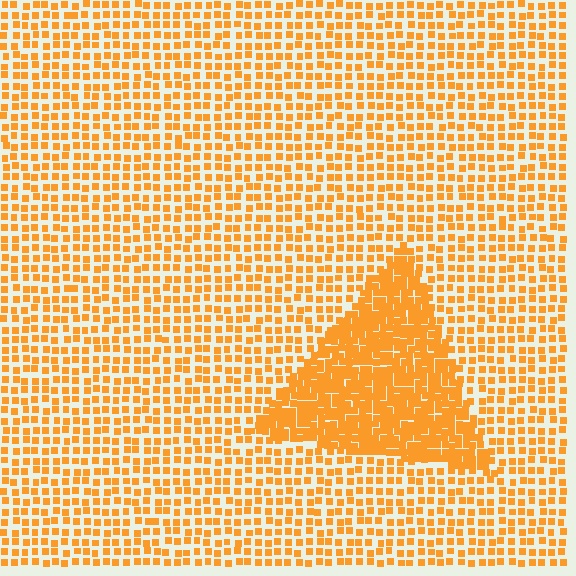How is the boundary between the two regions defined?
The boundary is defined by a change in element density (approximately 2.2x ratio). All elements are the same color, size, and shape.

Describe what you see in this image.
The image contains small orange elements arranged at two different densities. A triangle-shaped region is visible where the elements are more densely packed than the surrounding area.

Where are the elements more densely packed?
The elements are more densely packed inside the triangle boundary.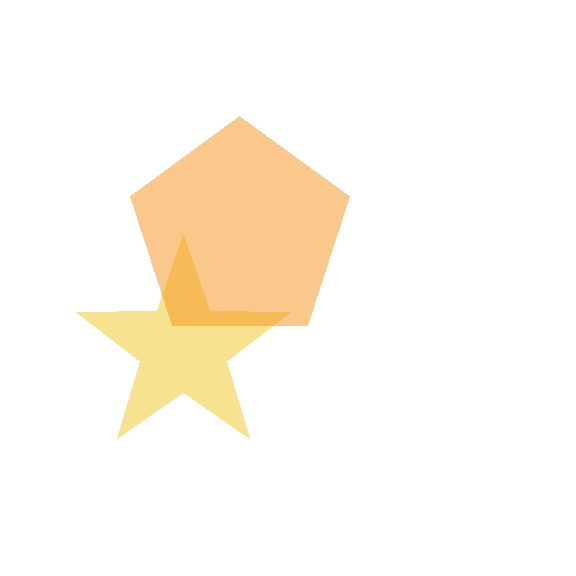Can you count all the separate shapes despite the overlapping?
Yes, there are 2 separate shapes.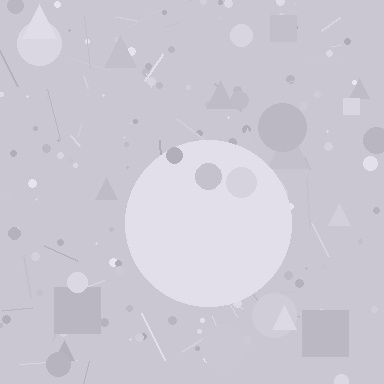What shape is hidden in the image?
A circle is hidden in the image.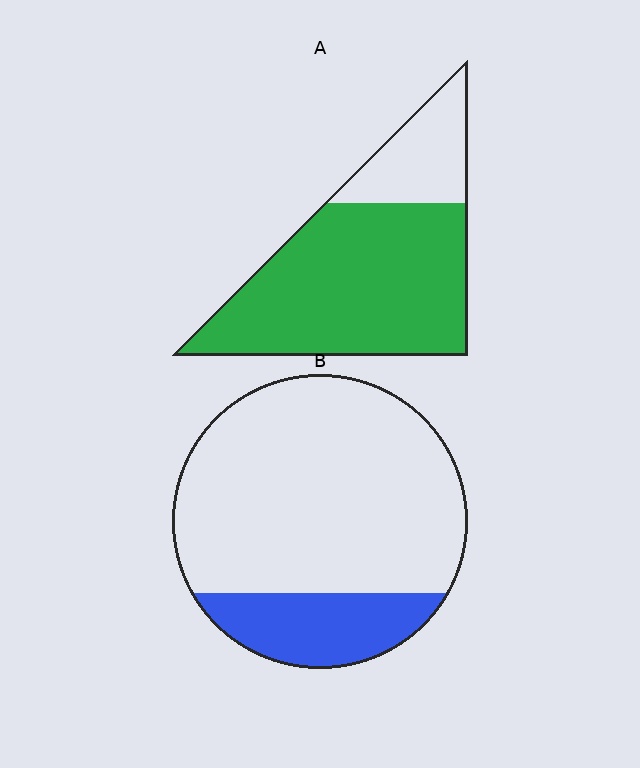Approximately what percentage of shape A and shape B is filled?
A is approximately 75% and B is approximately 20%.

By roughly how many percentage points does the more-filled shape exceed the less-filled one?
By roughly 55 percentage points (A over B).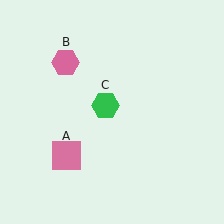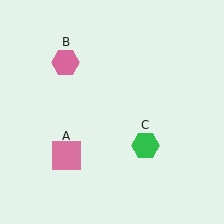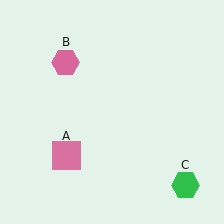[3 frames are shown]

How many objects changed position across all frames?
1 object changed position: green hexagon (object C).